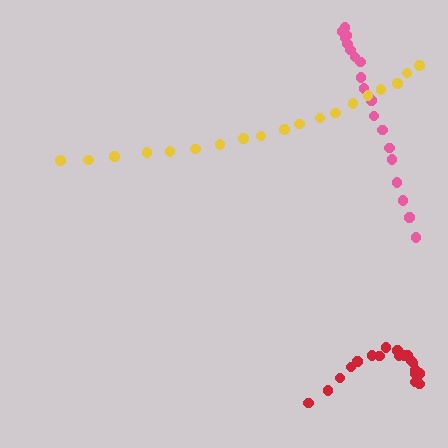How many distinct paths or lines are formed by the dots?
There are 3 distinct paths.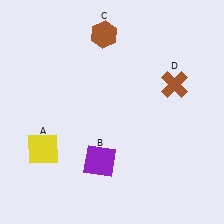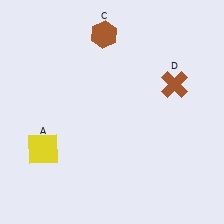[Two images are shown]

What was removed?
The purple square (B) was removed in Image 2.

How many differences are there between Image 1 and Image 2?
There is 1 difference between the two images.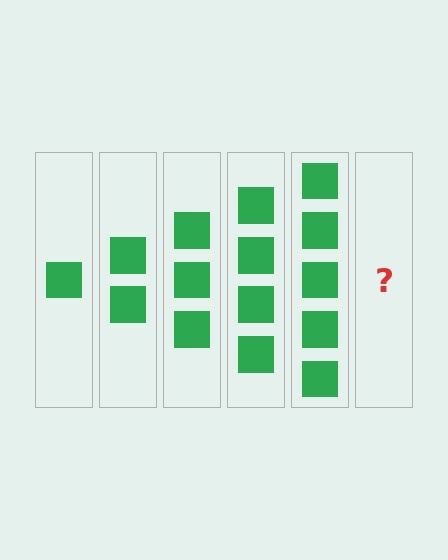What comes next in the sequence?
The next element should be 6 squares.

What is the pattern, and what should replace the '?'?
The pattern is that each step adds one more square. The '?' should be 6 squares.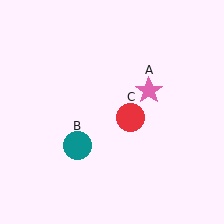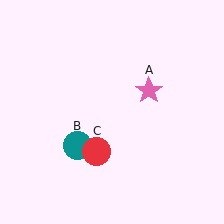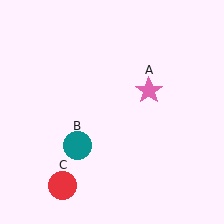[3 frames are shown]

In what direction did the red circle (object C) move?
The red circle (object C) moved down and to the left.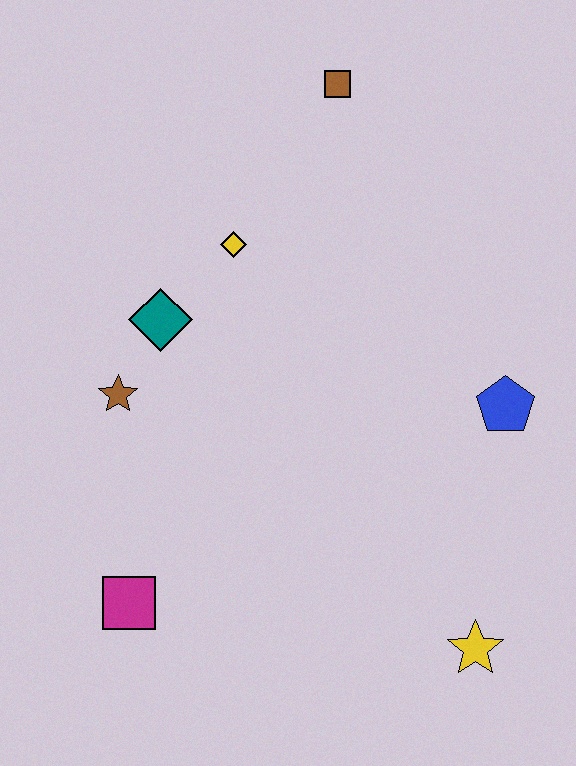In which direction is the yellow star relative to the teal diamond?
The yellow star is below the teal diamond.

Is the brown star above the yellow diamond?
No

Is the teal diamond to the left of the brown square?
Yes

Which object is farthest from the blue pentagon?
The magenta square is farthest from the blue pentagon.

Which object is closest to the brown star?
The teal diamond is closest to the brown star.